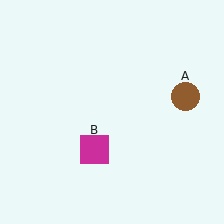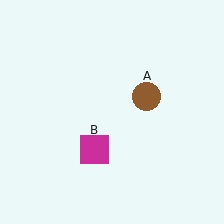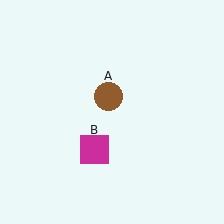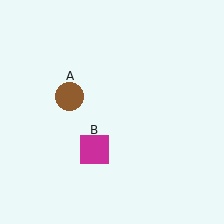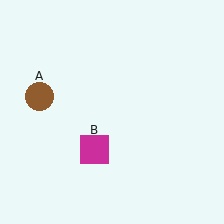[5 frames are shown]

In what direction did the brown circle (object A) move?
The brown circle (object A) moved left.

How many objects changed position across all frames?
1 object changed position: brown circle (object A).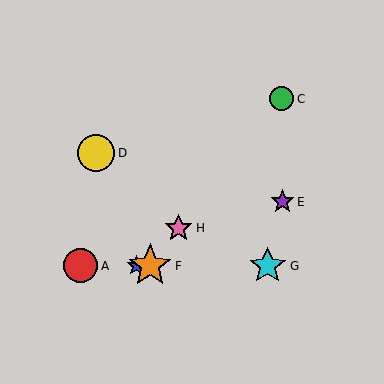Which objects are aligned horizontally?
Objects A, B, F, G are aligned horizontally.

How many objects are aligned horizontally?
4 objects (A, B, F, G) are aligned horizontally.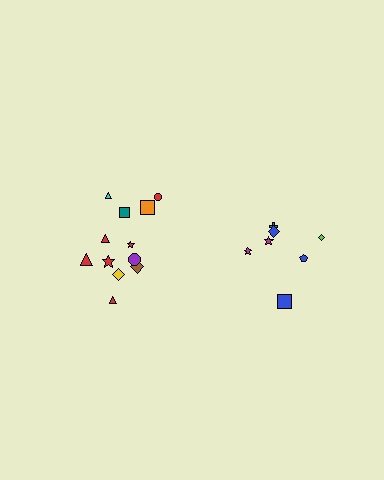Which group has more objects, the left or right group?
The left group.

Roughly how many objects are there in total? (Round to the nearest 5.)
Roughly 20 objects in total.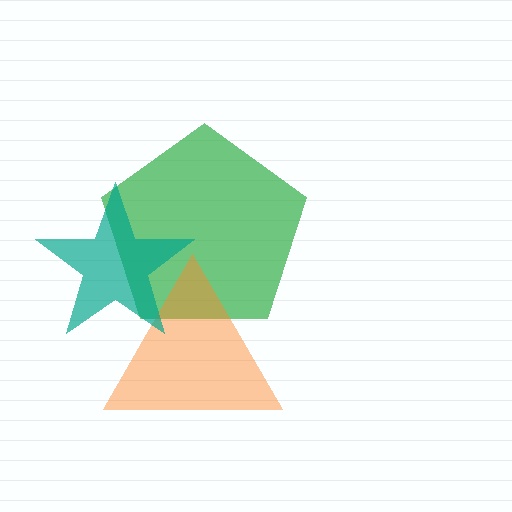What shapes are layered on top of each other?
The layered shapes are: a green pentagon, an orange triangle, a teal star.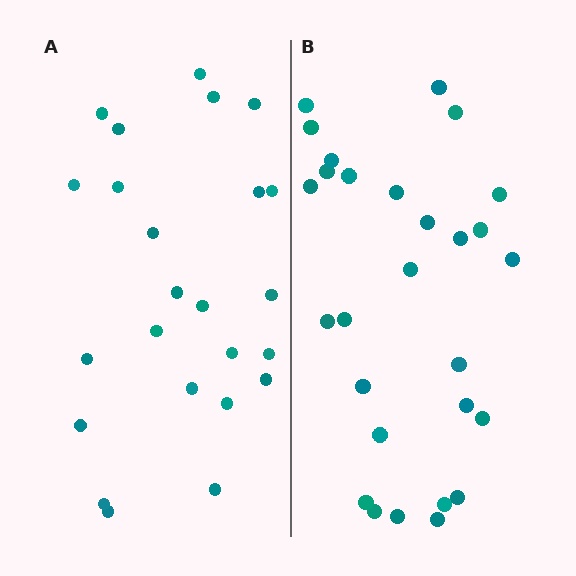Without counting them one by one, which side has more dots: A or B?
Region B (the right region) has more dots.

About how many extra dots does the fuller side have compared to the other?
Region B has about 4 more dots than region A.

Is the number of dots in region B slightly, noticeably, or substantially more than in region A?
Region B has only slightly more — the two regions are fairly close. The ratio is roughly 1.2 to 1.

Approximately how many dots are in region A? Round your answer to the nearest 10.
About 20 dots. (The exact count is 24, which rounds to 20.)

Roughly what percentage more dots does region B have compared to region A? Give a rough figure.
About 15% more.